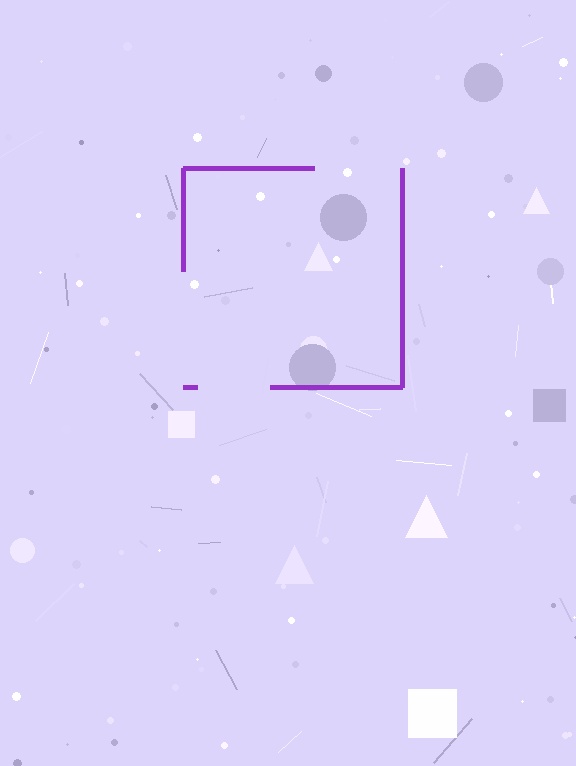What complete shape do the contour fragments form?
The contour fragments form a square.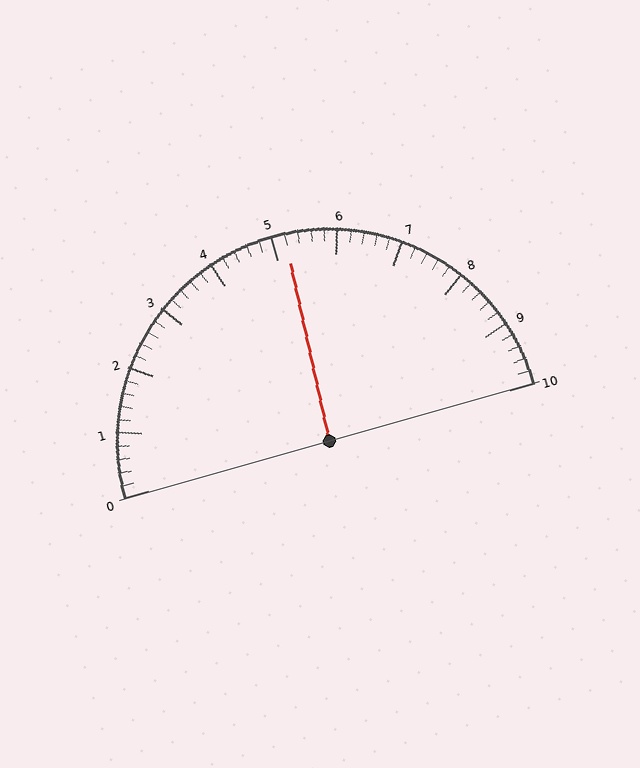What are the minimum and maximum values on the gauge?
The gauge ranges from 0 to 10.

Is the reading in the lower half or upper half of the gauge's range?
The reading is in the upper half of the range (0 to 10).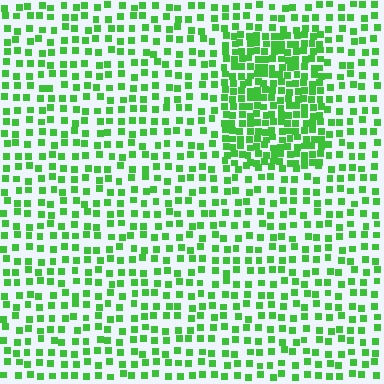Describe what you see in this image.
The image contains small green elements arranged at two different densities. A rectangle-shaped region is visible where the elements are more densely packed than the surrounding area.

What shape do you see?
I see a rectangle.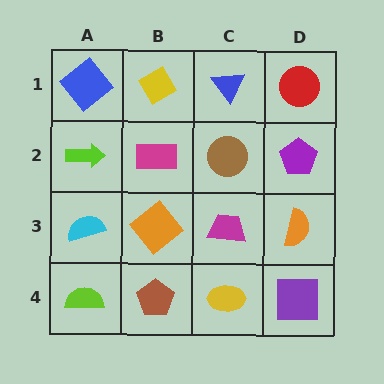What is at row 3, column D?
An orange semicircle.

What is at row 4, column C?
A yellow ellipse.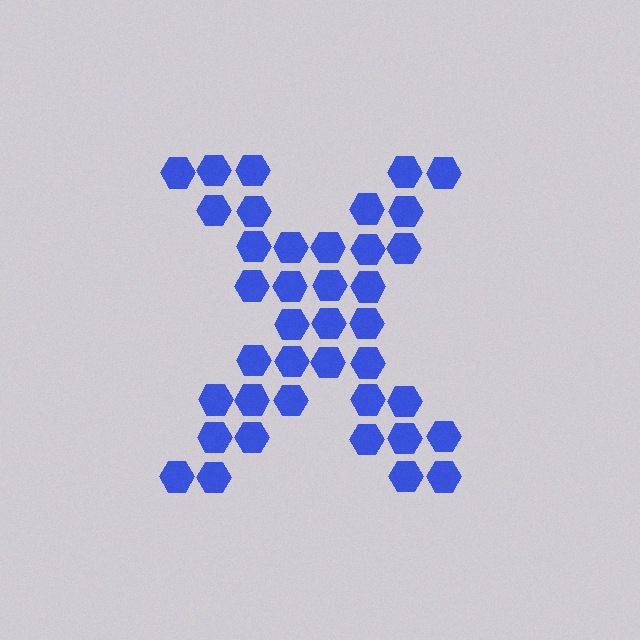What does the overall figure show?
The overall figure shows the letter X.